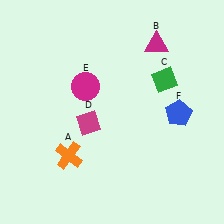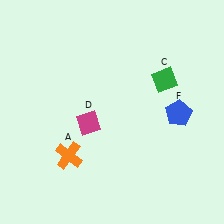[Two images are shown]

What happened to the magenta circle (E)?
The magenta circle (E) was removed in Image 2. It was in the top-left area of Image 1.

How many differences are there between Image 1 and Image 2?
There are 2 differences between the two images.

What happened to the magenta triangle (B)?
The magenta triangle (B) was removed in Image 2. It was in the top-right area of Image 1.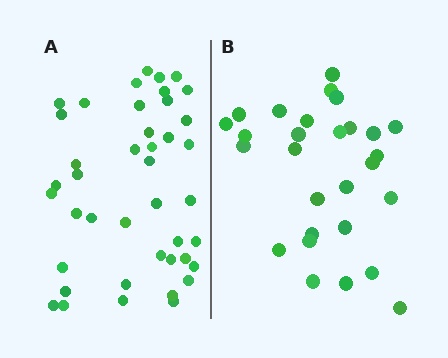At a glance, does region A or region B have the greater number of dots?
Region A (the left region) has more dots.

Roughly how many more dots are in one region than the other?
Region A has approximately 15 more dots than region B.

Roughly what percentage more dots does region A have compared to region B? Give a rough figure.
About 50% more.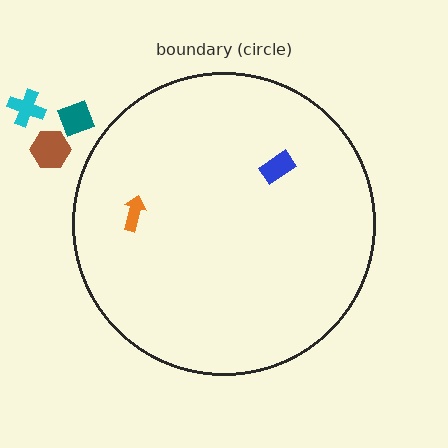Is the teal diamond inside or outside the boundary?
Outside.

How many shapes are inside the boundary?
2 inside, 3 outside.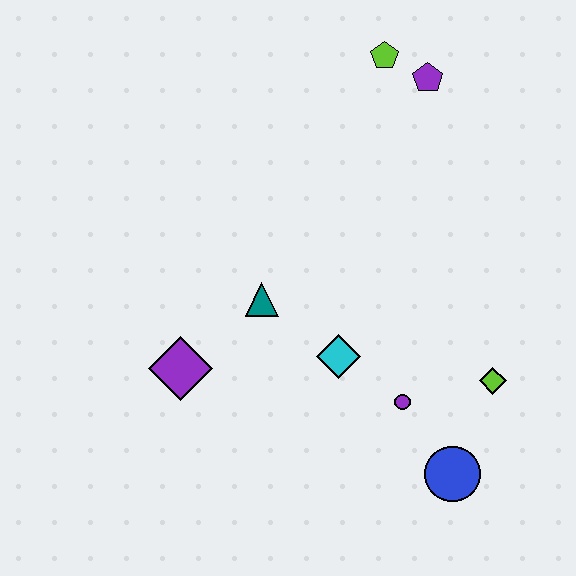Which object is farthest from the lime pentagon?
The blue circle is farthest from the lime pentagon.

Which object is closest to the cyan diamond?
The purple circle is closest to the cyan diamond.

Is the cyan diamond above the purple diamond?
Yes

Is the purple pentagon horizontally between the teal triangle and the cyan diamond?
No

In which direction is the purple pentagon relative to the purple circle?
The purple pentagon is above the purple circle.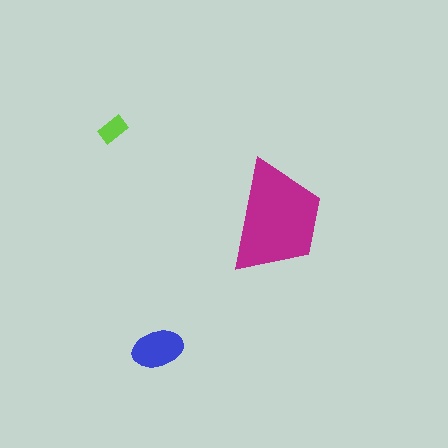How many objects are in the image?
There are 3 objects in the image.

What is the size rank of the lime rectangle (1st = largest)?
3rd.